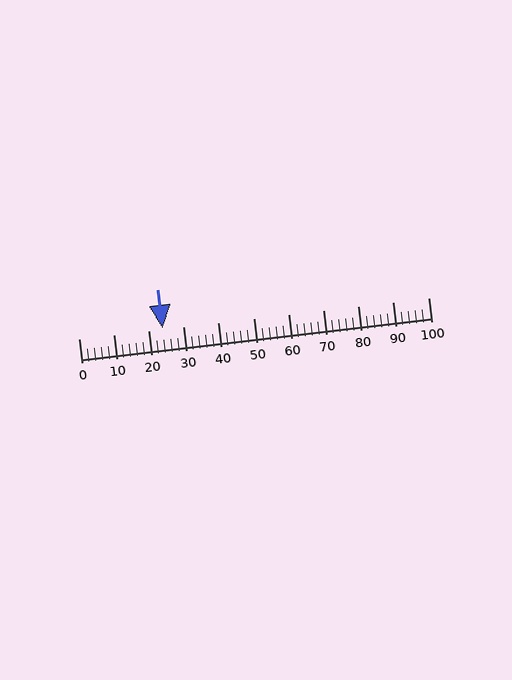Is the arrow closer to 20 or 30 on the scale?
The arrow is closer to 20.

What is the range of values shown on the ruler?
The ruler shows values from 0 to 100.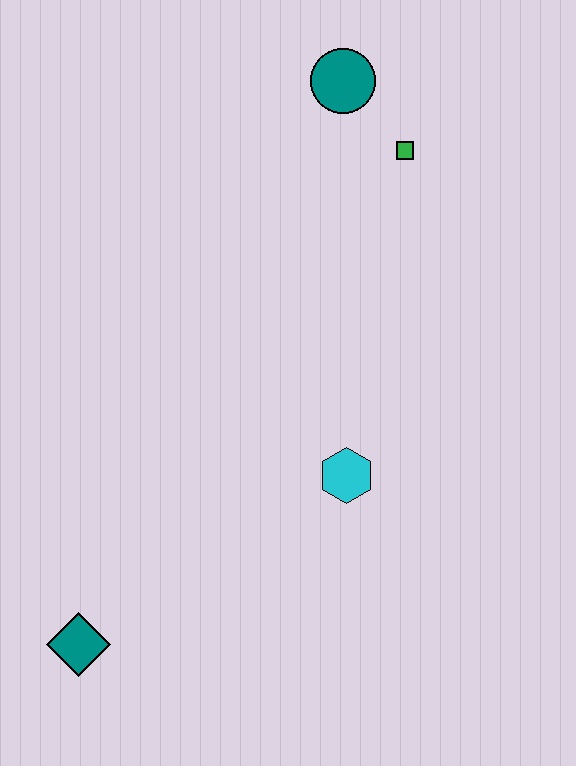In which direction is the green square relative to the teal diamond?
The green square is above the teal diamond.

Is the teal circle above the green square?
Yes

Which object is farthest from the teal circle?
The teal diamond is farthest from the teal circle.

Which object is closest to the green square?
The teal circle is closest to the green square.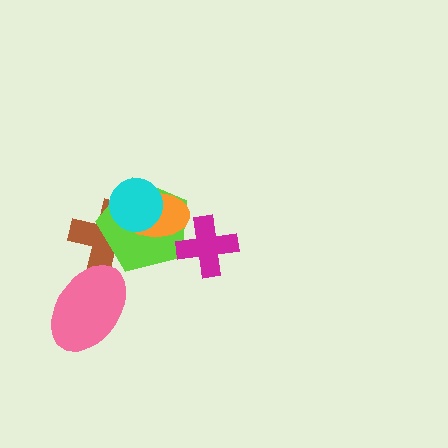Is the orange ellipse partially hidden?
Yes, it is partially covered by another shape.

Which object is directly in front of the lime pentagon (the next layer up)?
The orange ellipse is directly in front of the lime pentagon.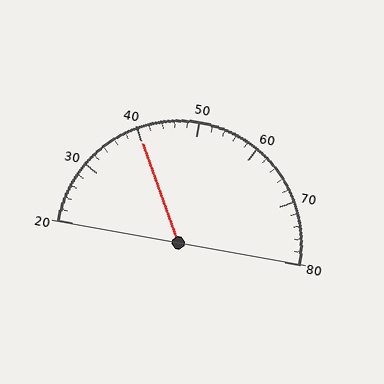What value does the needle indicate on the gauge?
The needle indicates approximately 40.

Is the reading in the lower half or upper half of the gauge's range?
The reading is in the lower half of the range (20 to 80).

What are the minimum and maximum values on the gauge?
The gauge ranges from 20 to 80.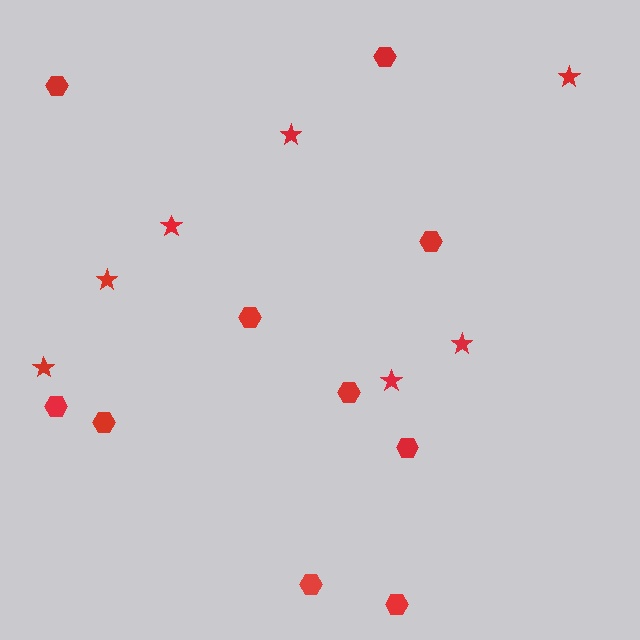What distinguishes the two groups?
There are 2 groups: one group of stars (7) and one group of hexagons (10).